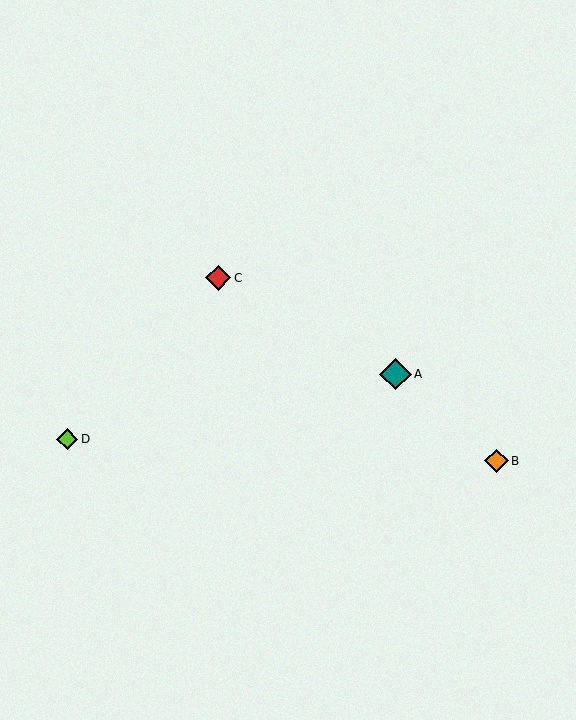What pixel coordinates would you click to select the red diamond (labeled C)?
Click at (218, 278) to select the red diamond C.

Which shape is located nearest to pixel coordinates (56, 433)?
The lime diamond (labeled D) at (67, 439) is nearest to that location.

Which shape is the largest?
The teal diamond (labeled A) is the largest.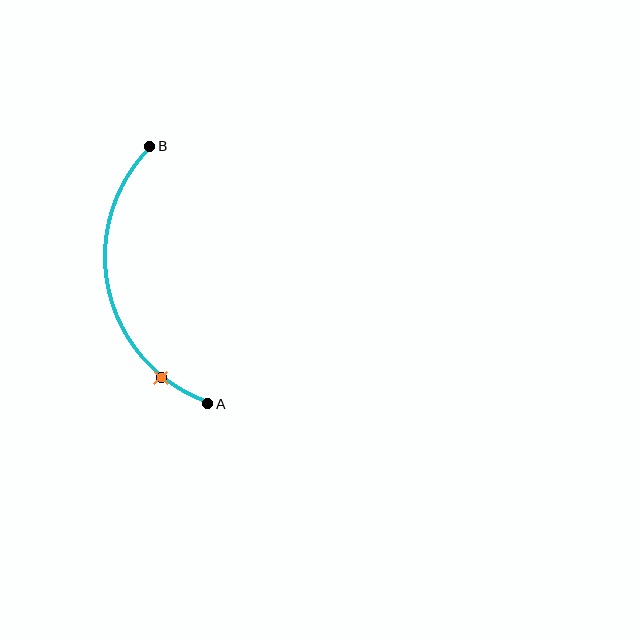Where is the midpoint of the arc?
The arc midpoint is the point on the curve farthest from the straight line joining A and B. It sits to the left of that line.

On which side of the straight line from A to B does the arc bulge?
The arc bulges to the left of the straight line connecting A and B.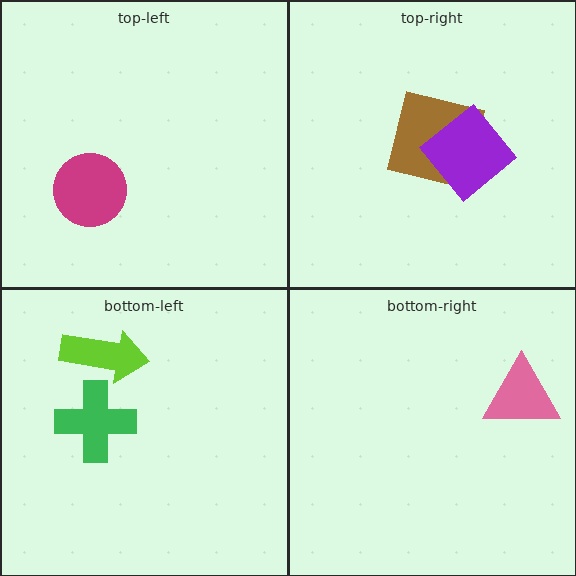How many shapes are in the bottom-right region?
1.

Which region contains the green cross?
The bottom-left region.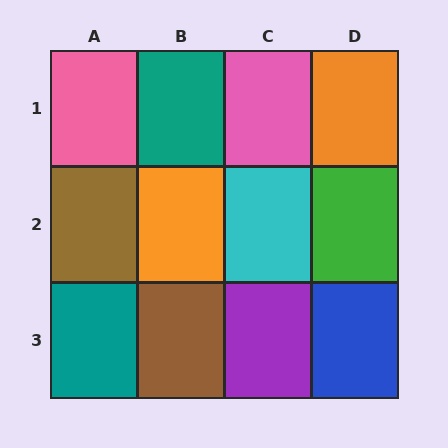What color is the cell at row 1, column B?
Teal.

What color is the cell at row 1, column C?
Pink.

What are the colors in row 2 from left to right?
Brown, orange, cyan, green.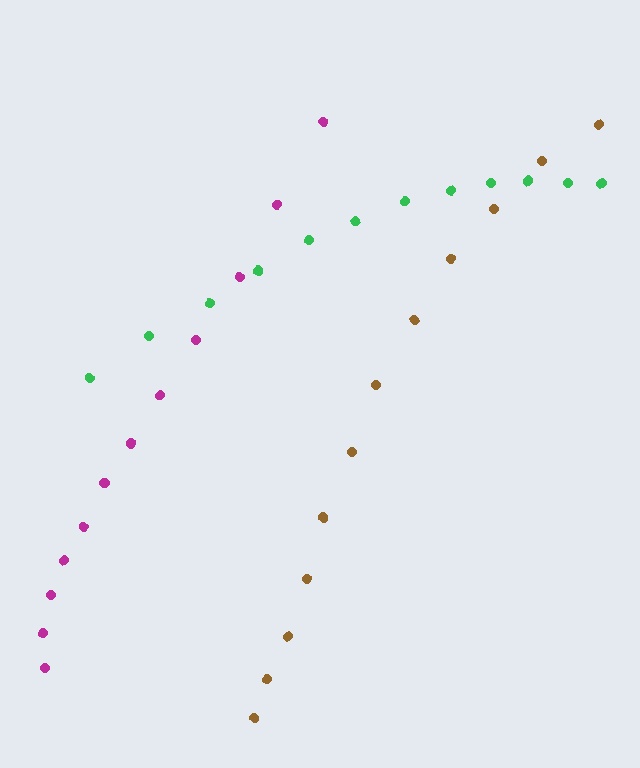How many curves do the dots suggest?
There are 3 distinct paths.